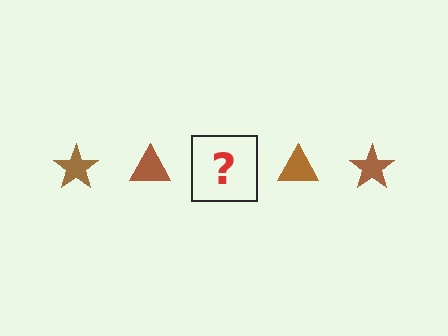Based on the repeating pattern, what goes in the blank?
The blank should be a brown star.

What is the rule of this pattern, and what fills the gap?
The rule is that the pattern cycles through star, triangle shapes in brown. The gap should be filled with a brown star.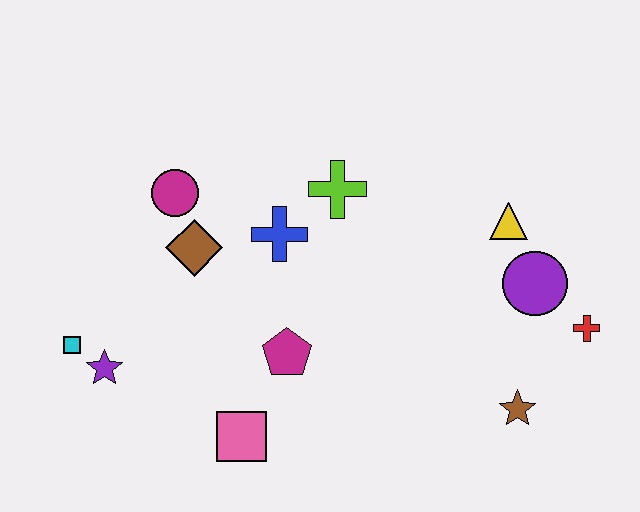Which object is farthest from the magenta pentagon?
The red cross is farthest from the magenta pentagon.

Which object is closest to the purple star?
The cyan square is closest to the purple star.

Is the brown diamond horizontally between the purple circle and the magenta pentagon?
No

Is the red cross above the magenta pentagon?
Yes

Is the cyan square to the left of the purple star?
Yes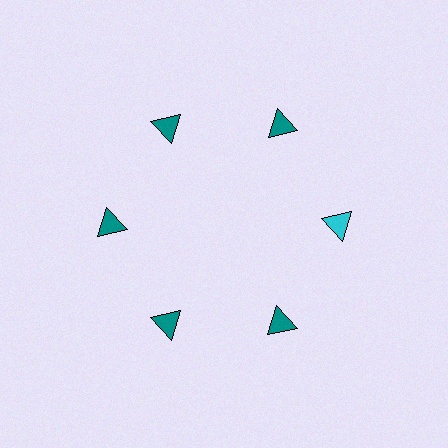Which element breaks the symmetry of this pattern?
The cyan triangle at roughly the 3 o'clock position breaks the symmetry. All other shapes are teal triangles.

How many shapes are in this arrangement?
There are 6 shapes arranged in a ring pattern.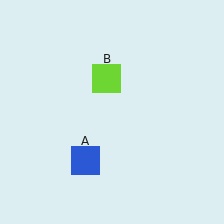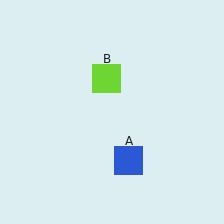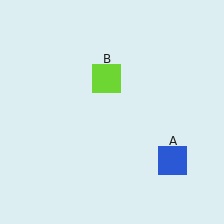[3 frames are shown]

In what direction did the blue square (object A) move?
The blue square (object A) moved right.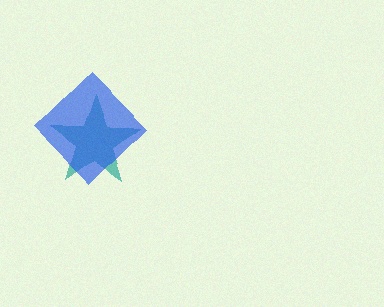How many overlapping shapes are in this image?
There are 2 overlapping shapes in the image.